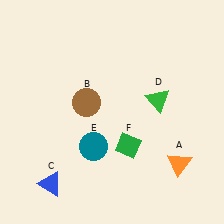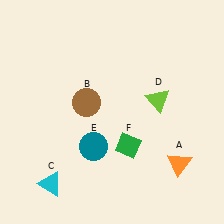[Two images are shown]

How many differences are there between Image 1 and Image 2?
There are 2 differences between the two images.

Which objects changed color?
C changed from blue to cyan. D changed from green to lime.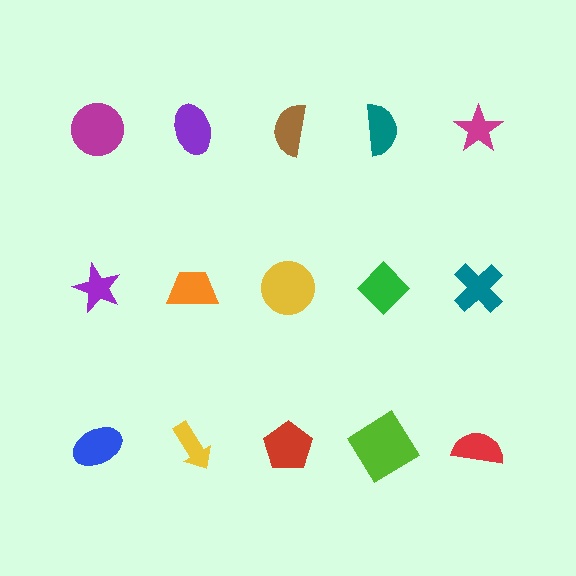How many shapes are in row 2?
5 shapes.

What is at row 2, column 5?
A teal cross.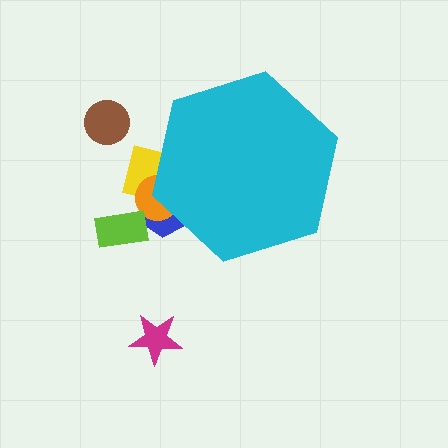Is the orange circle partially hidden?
Yes, the orange circle is partially hidden behind the cyan hexagon.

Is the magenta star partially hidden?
No, the magenta star is fully visible.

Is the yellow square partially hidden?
Yes, the yellow square is partially hidden behind the cyan hexagon.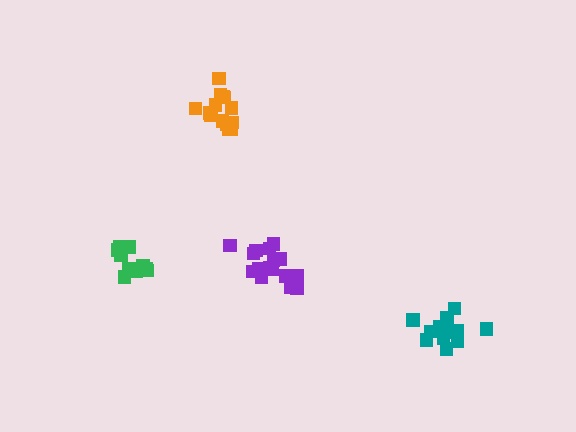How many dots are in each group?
Group 1: 10 dots, Group 2: 15 dots, Group 3: 16 dots, Group 4: 14 dots (55 total).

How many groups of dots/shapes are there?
There are 4 groups.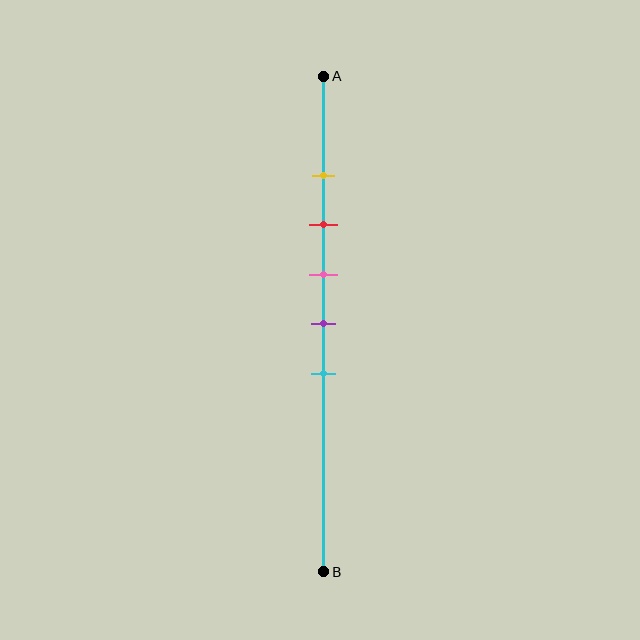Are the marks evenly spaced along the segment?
Yes, the marks are approximately evenly spaced.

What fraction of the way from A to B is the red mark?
The red mark is approximately 30% (0.3) of the way from A to B.